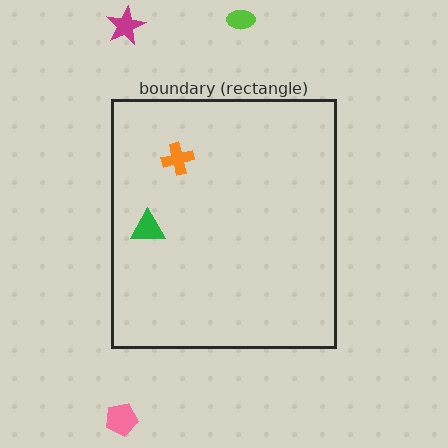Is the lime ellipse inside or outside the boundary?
Outside.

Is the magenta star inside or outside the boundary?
Outside.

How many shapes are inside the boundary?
2 inside, 3 outside.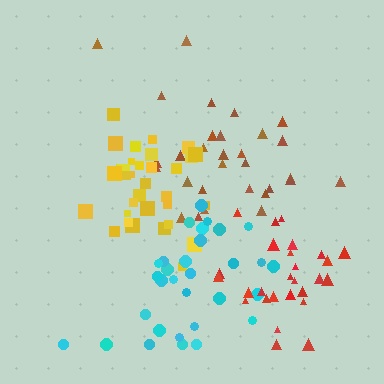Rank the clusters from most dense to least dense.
yellow, red, cyan, brown.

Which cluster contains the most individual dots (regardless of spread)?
Yellow (33).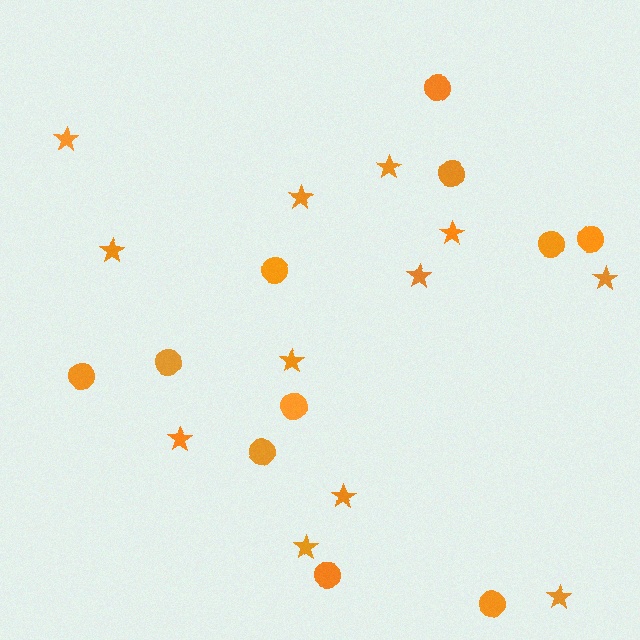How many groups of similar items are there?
There are 2 groups: one group of circles (11) and one group of stars (12).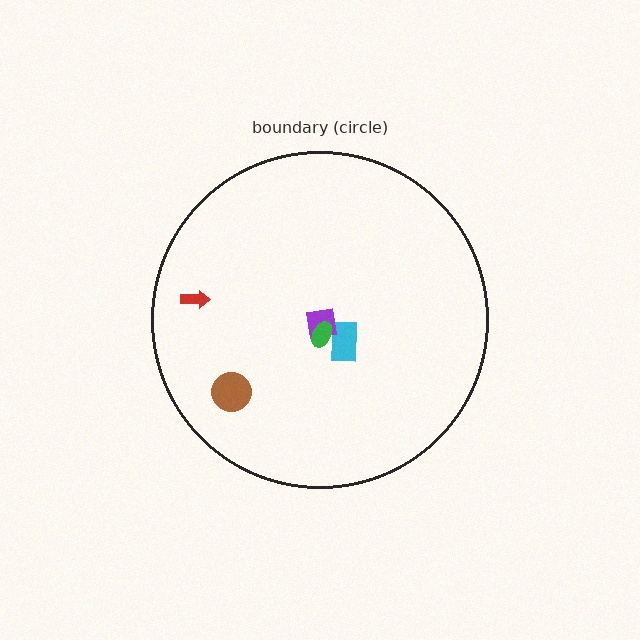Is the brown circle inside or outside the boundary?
Inside.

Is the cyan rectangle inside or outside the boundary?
Inside.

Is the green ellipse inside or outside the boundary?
Inside.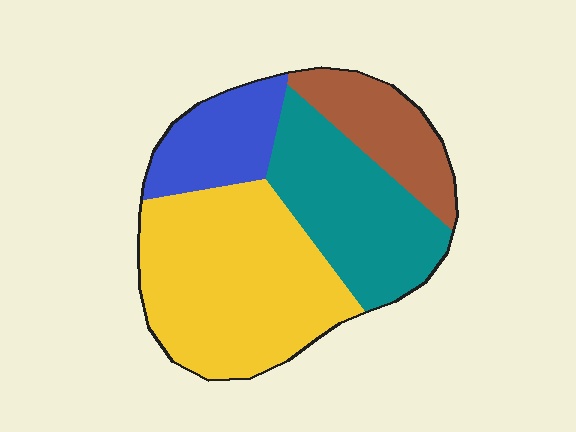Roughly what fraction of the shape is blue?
Blue covers around 15% of the shape.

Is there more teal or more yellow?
Yellow.